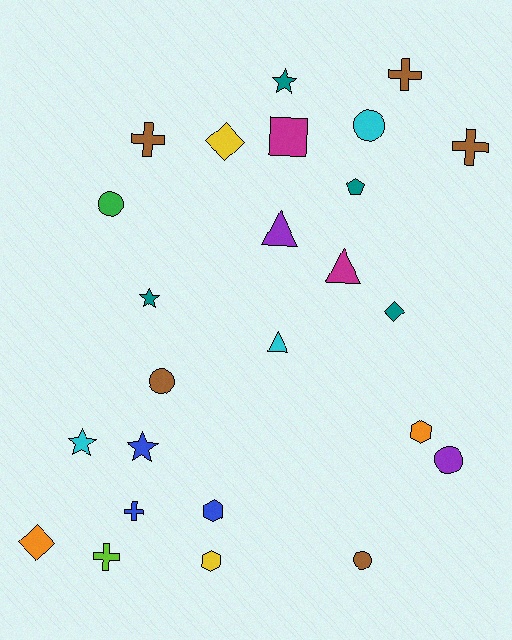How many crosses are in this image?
There are 5 crosses.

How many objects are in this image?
There are 25 objects.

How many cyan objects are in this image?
There are 3 cyan objects.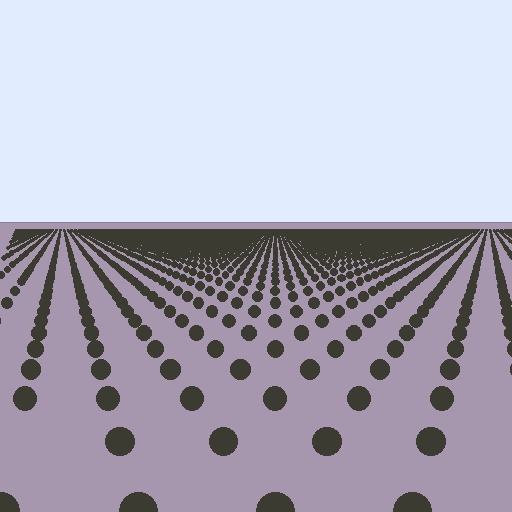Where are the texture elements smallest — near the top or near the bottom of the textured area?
Near the top.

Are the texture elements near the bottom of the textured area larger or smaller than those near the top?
Larger. Near the bottom, elements are closer to the viewer and appear at a bigger on-screen size.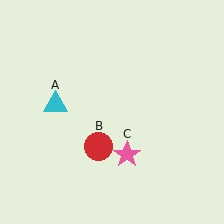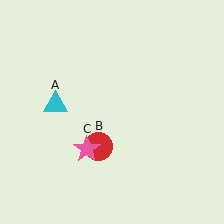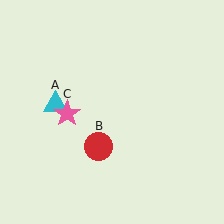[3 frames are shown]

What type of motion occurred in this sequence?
The pink star (object C) rotated clockwise around the center of the scene.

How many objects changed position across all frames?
1 object changed position: pink star (object C).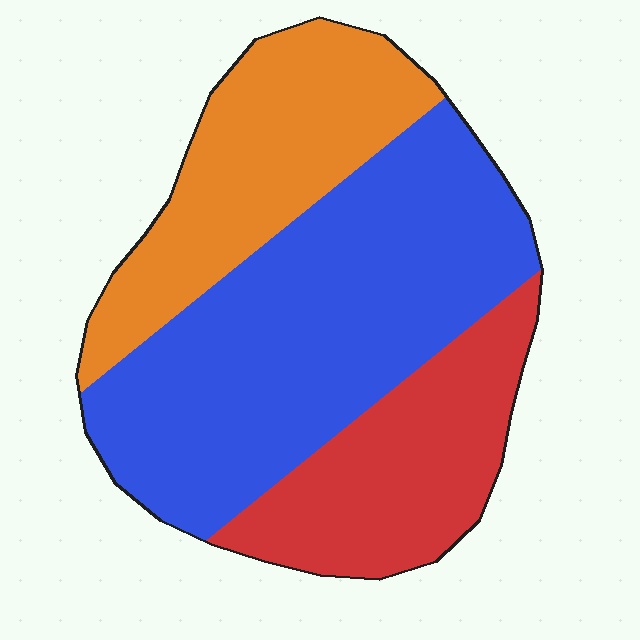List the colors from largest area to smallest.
From largest to smallest: blue, orange, red.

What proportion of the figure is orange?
Orange takes up between a sixth and a third of the figure.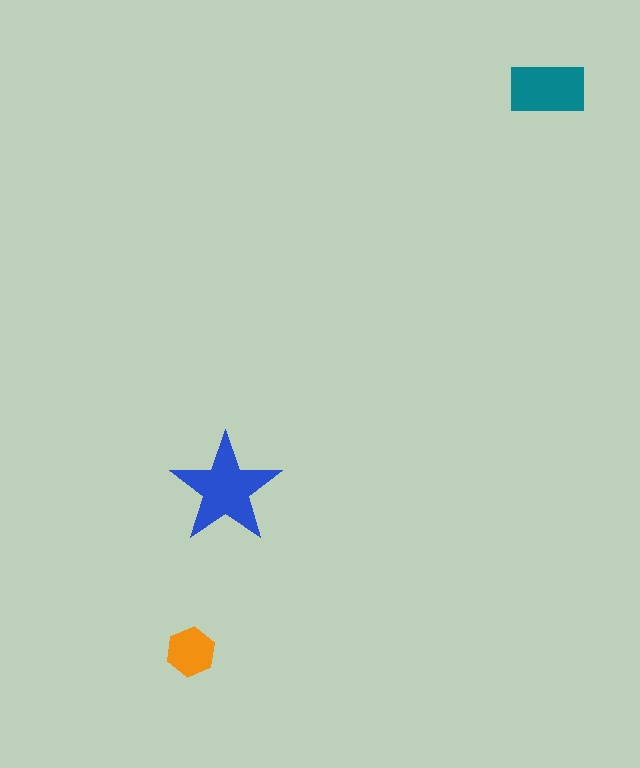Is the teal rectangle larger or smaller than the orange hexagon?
Larger.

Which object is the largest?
The blue star.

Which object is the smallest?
The orange hexagon.